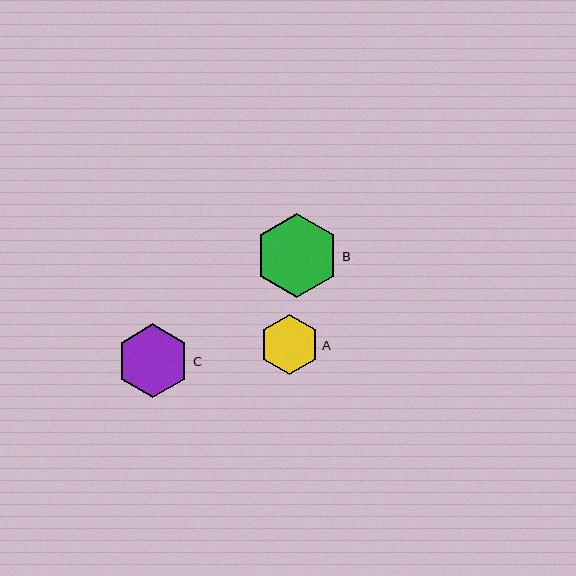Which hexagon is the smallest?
Hexagon A is the smallest with a size of approximately 60 pixels.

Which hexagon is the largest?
Hexagon B is the largest with a size of approximately 84 pixels.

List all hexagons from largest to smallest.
From largest to smallest: B, C, A.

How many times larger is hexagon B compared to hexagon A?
Hexagon B is approximately 1.4 times the size of hexagon A.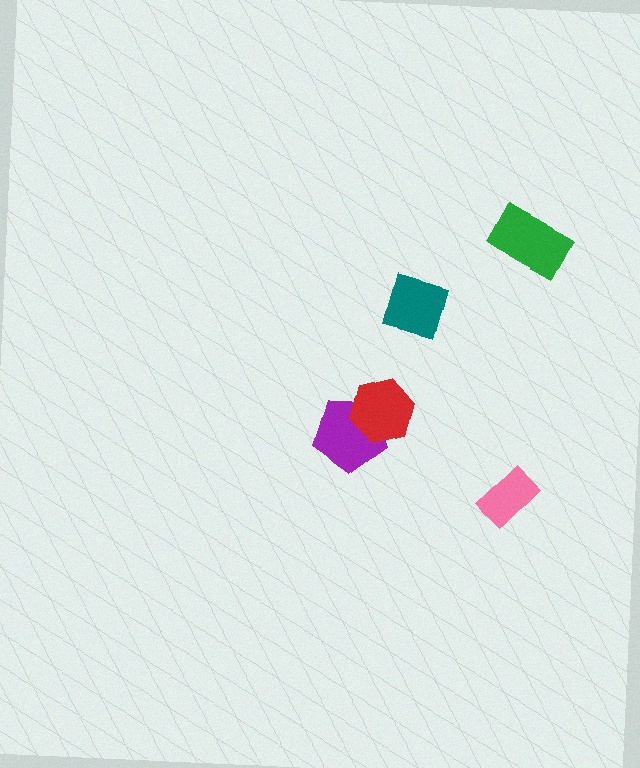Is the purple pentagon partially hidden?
Yes, it is partially covered by another shape.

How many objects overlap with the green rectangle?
0 objects overlap with the green rectangle.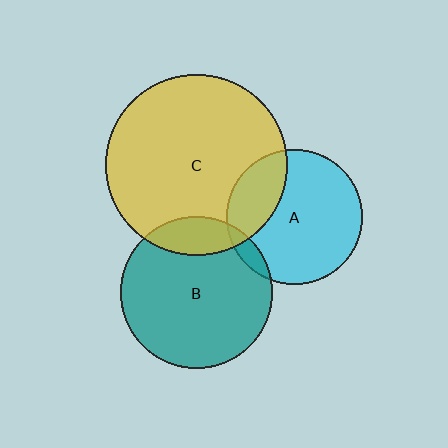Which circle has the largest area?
Circle C (yellow).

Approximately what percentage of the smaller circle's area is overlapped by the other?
Approximately 5%.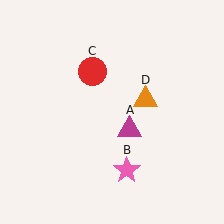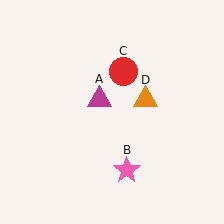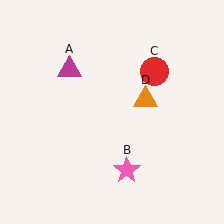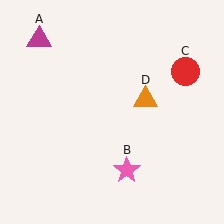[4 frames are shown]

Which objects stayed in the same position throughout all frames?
Pink star (object B) and orange triangle (object D) remained stationary.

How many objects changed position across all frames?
2 objects changed position: magenta triangle (object A), red circle (object C).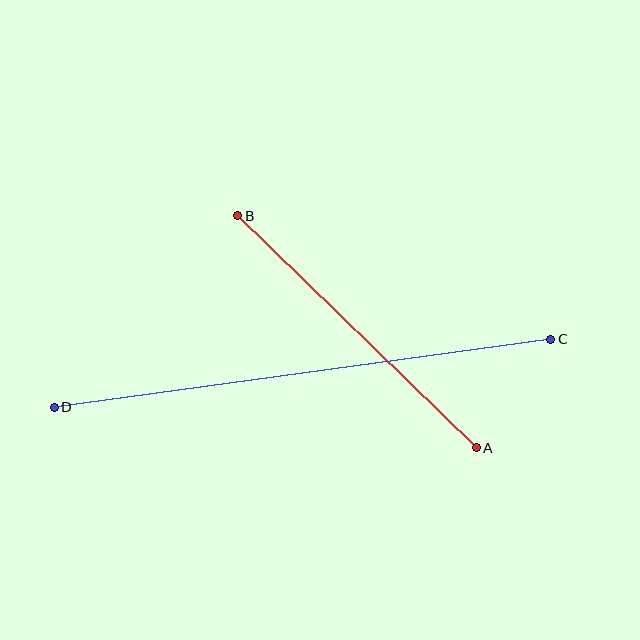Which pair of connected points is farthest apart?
Points C and D are farthest apart.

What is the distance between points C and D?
The distance is approximately 501 pixels.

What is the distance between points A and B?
The distance is approximately 333 pixels.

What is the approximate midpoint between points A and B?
The midpoint is at approximately (357, 332) pixels.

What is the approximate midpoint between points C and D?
The midpoint is at approximately (302, 373) pixels.